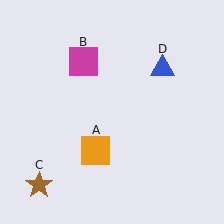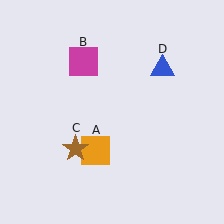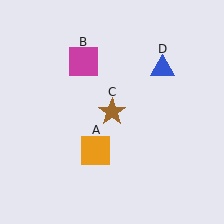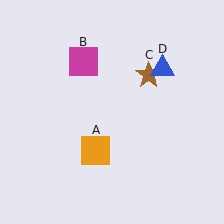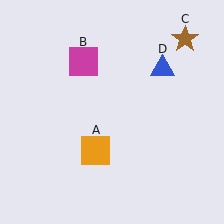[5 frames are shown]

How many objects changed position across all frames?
1 object changed position: brown star (object C).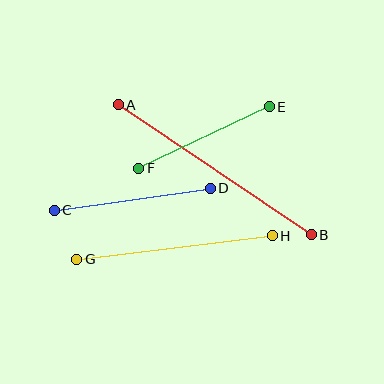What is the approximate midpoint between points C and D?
The midpoint is at approximately (132, 199) pixels.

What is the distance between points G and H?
The distance is approximately 197 pixels.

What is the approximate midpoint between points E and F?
The midpoint is at approximately (204, 138) pixels.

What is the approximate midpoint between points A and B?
The midpoint is at approximately (215, 170) pixels.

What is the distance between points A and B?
The distance is approximately 233 pixels.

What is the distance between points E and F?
The distance is approximately 144 pixels.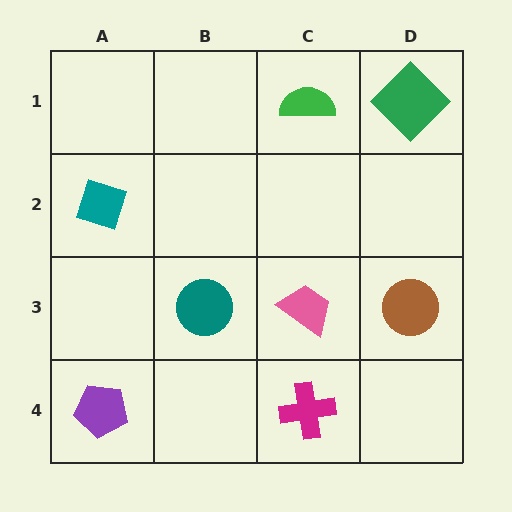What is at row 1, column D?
A green diamond.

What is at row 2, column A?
A teal diamond.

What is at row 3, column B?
A teal circle.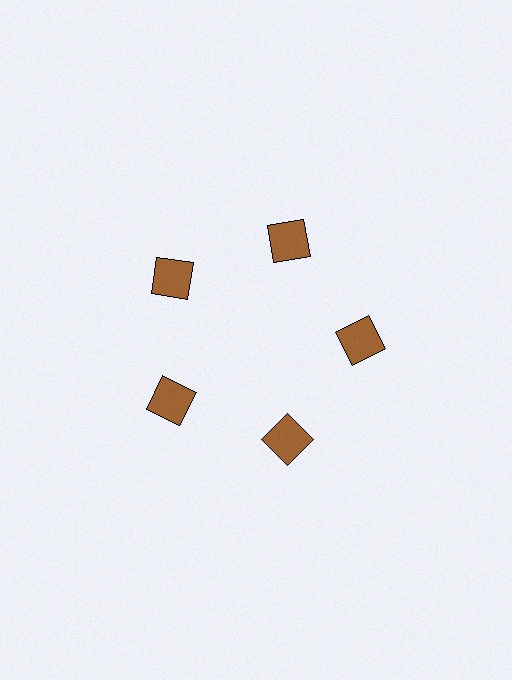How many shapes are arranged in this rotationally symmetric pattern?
There are 5 shapes, arranged in 5 groups of 1.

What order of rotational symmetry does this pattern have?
This pattern has 5-fold rotational symmetry.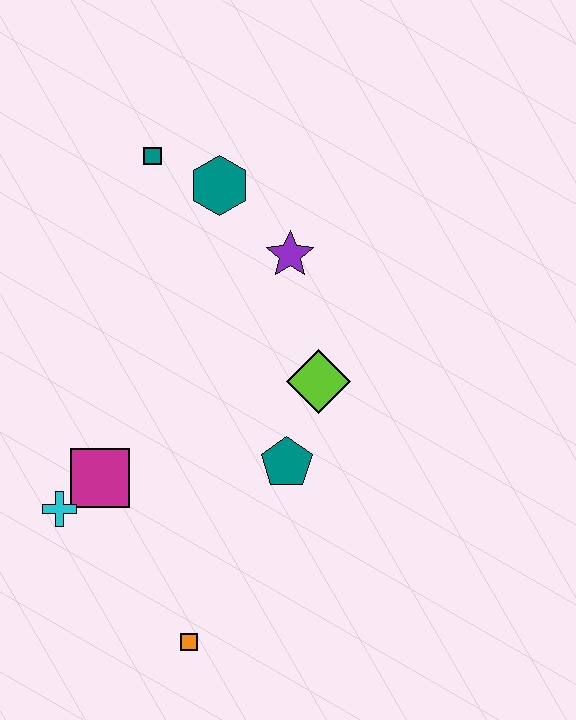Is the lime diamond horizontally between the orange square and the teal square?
No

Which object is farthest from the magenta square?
The teal square is farthest from the magenta square.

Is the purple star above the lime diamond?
Yes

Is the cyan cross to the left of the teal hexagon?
Yes